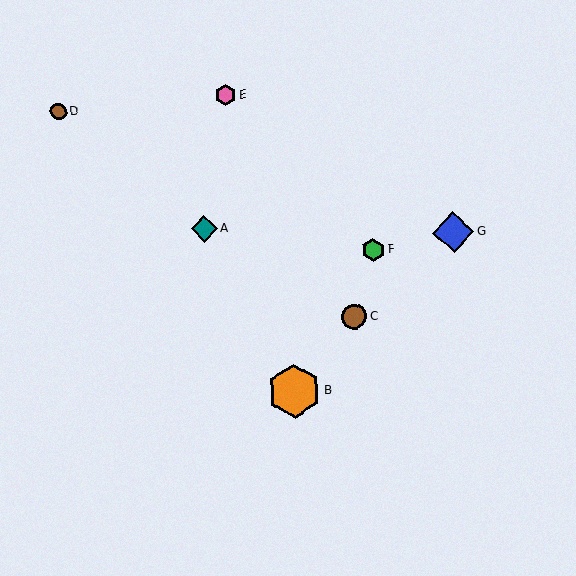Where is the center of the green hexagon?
The center of the green hexagon is at (373, 250).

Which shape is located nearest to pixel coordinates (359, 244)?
The green hexagon (labeled F) at (373, 250) is nearest to that location.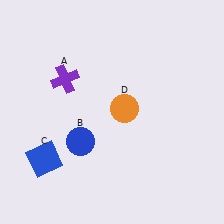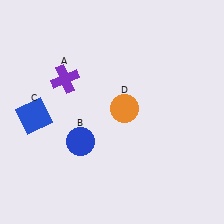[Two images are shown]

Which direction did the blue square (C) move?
The blue square (C) moved up.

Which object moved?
The blue square (C) moved up.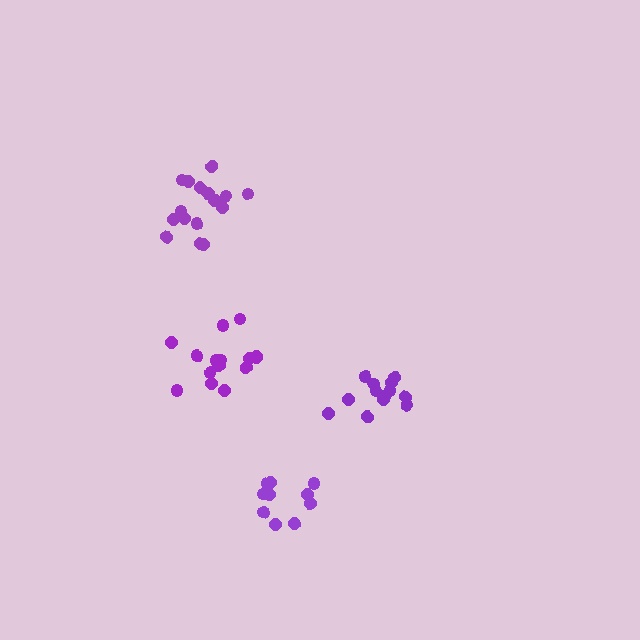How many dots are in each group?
Group 1: 15 dots, Group 2: 13 dots, Group 3: 16 dots, Group 4: 10 dots (54 total).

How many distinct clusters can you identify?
There are 4 distinct clusters.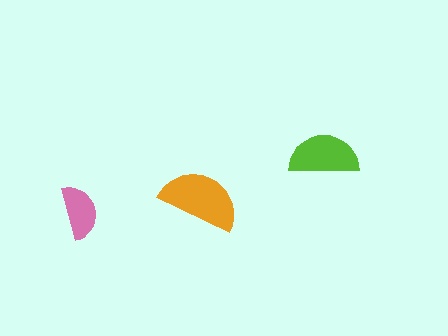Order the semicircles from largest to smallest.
the orange one, the lime one, the pink one.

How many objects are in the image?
There are 3 objects in the image.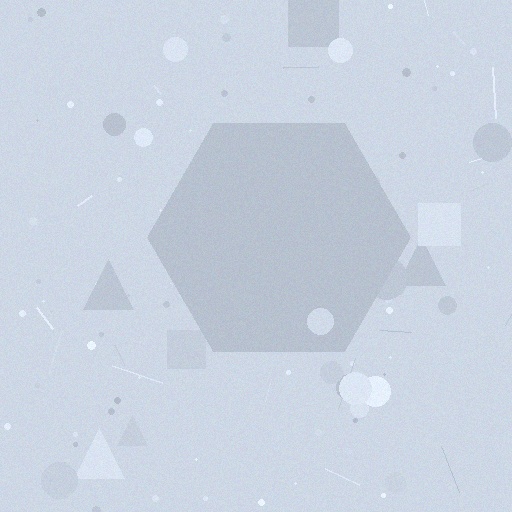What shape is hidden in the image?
A hexagon is hidden in the image.